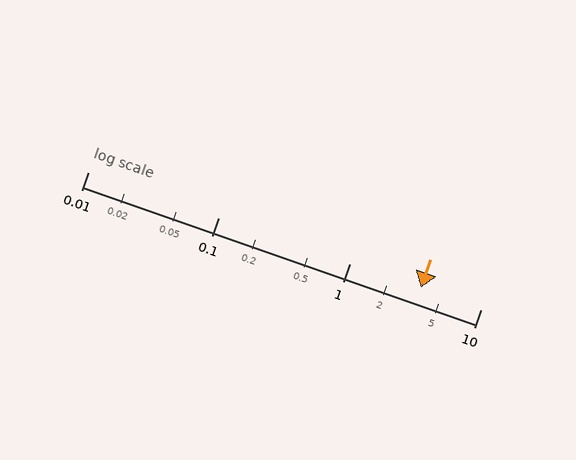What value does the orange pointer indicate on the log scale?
The pointer indicates approximately 3.5.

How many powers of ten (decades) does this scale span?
The scale spans 3 decades, from 0.01 to 10.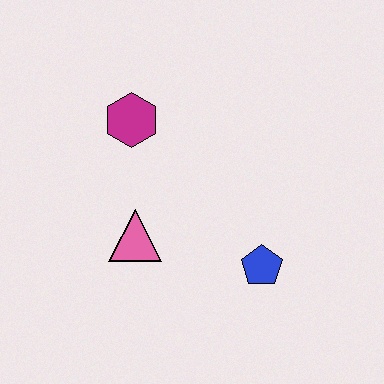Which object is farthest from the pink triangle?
The blue pentagon is farthest from the pink triangle.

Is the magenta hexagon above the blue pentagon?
Yes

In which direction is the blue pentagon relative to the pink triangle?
The blue pentagon is to the right of the pink triangle.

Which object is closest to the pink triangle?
The magenta hexagon is closest to the pink triangle.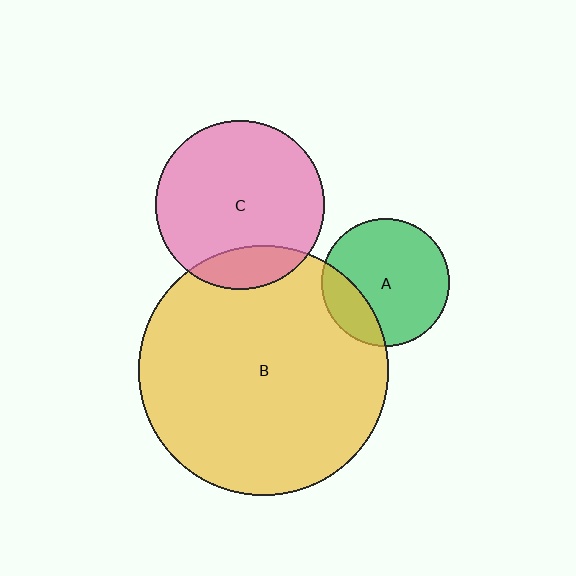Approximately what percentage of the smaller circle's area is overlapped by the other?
Approximately 20%.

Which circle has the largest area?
Circle B (yellow).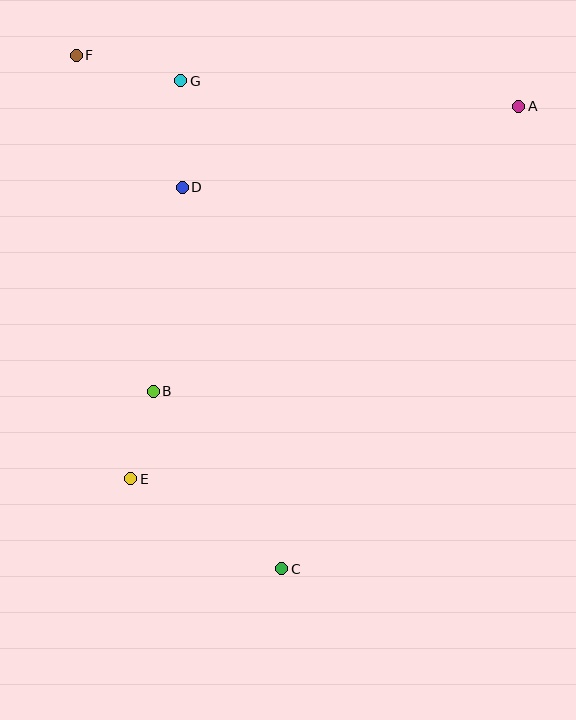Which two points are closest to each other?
Points B and E are closest to each other.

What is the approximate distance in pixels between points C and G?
The distance between C and G is approximately 498 pixels.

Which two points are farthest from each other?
Points C and F are farthest from each other.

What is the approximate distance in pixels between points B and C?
The distance between B and C is approximately 219 pixels.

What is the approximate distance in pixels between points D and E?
The distance between D and E is approximately 296 pixels.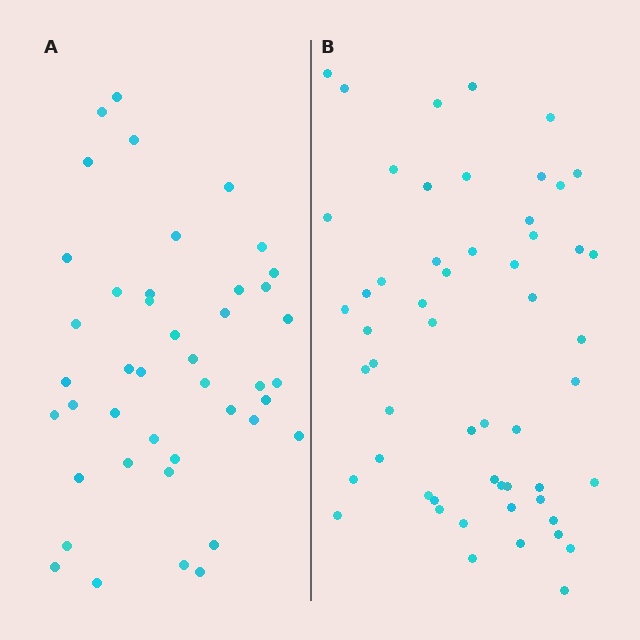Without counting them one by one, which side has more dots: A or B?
Region B (the right region) has more dots.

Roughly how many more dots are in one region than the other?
Region B has roughly 12 or so more dots than region A.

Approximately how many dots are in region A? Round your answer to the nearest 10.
About 40 dots. (The exact count is 43, which rounds to 40.)